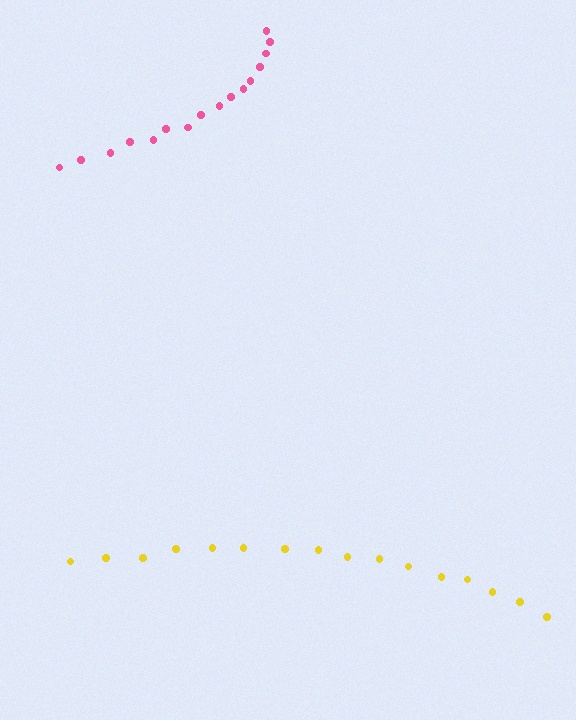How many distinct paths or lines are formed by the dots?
There are 2 distinct paths.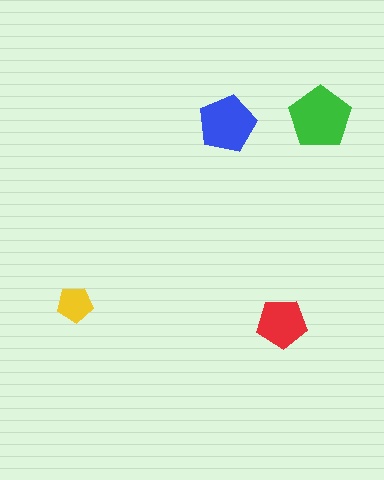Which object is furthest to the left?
The yellow pentagon is leftmost.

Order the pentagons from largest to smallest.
the green one, the blue one, the red one, the yellow one.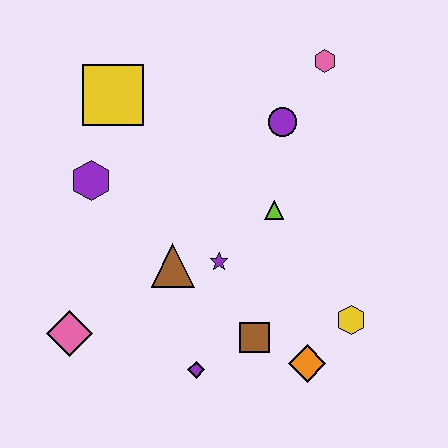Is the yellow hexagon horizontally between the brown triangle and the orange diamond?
No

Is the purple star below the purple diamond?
No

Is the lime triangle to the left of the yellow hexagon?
Yes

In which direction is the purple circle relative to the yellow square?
The purple circle is to the right of the yellow square.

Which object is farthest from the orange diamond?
The yellow square is farthest from the orange diamond.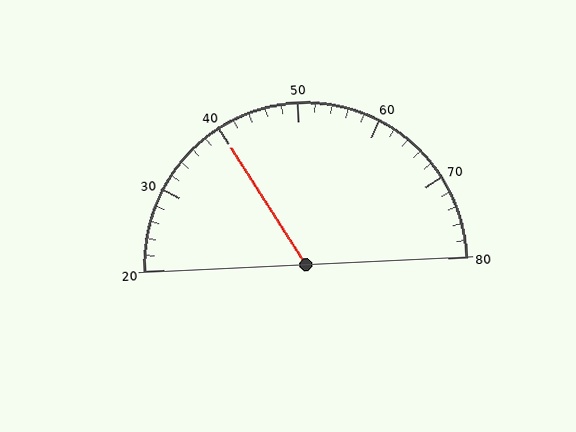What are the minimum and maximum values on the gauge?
The gauge ranges from 20 to 80.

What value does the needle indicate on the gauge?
The needle indicates approximately 40.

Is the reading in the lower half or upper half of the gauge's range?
The reading is in the lower half of the range (20 to 80).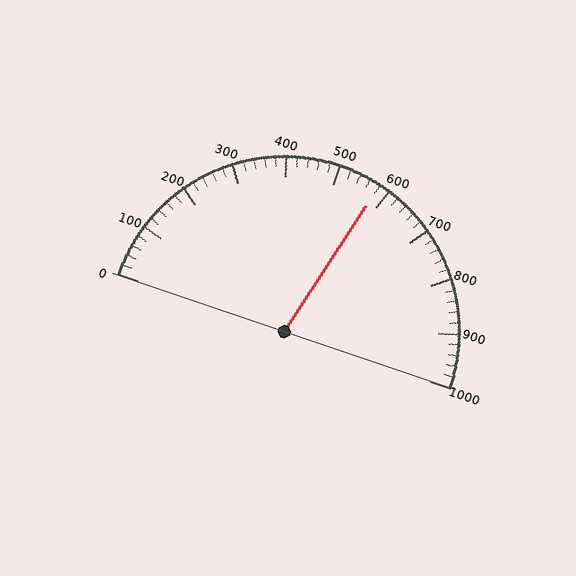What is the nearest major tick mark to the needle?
The nearest major tick mark is 600.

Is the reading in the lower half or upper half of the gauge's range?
The reading is in the upper half of the range (0 to 1000).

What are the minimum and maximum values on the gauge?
The gauge ranges from 0 to 1000.